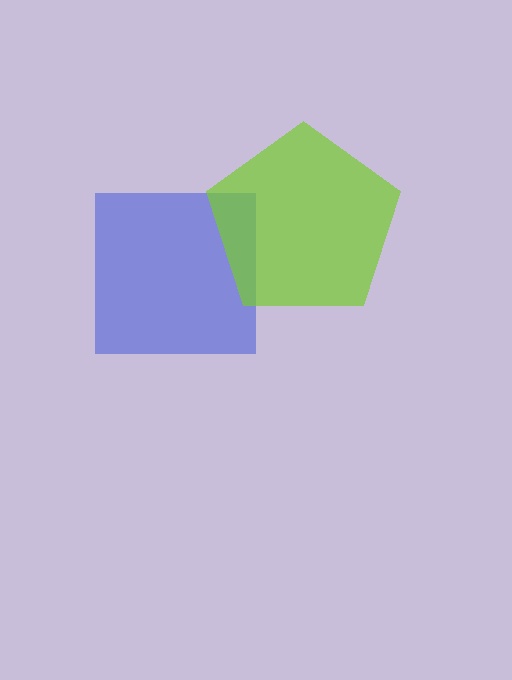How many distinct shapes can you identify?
There are 2 distinct shapes: a blue square, a lime pentagon.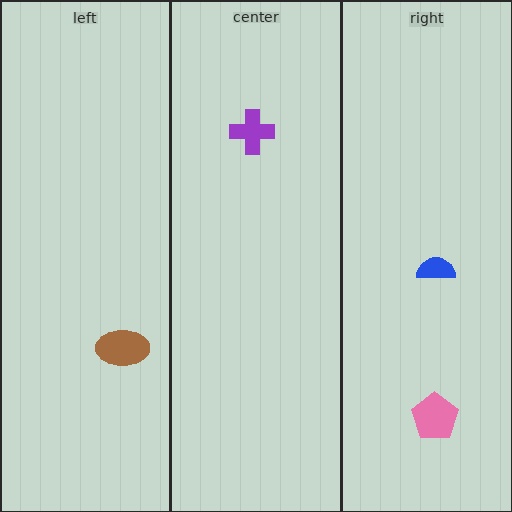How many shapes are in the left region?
1.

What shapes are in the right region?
The pink pentagon, the blue semicircle.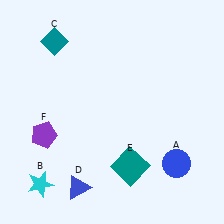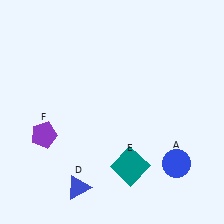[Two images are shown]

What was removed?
The cyan star (B), the teal diamond (C) were removed in Image 2.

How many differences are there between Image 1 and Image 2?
There are 2 differences between the two images.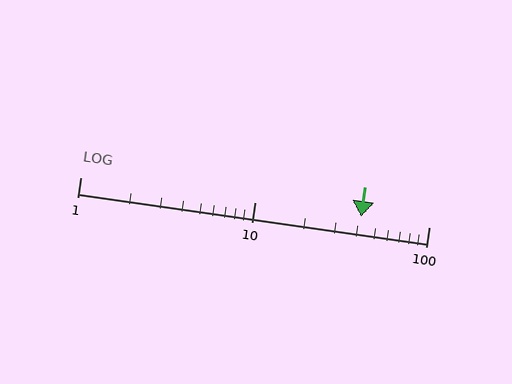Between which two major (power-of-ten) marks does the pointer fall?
The pointer is between 10 and 100.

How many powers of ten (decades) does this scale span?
The scale spans 2 decades, from 1 to 100.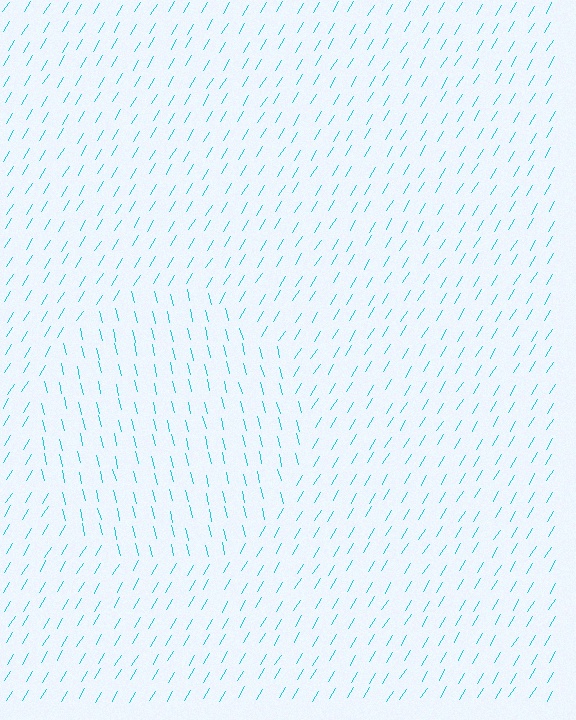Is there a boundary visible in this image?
Yes, there is a texture boundary formed by a change in line orientation.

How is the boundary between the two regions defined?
The boundary is defined purely by a change in line orientation (approximately 45 degrees difference). All lines are the same color and thickness.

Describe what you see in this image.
The image is filled with small cyan line segments. A circle region in the image has lines oriented differently from the surrounding lines, creating a visible texture boundary.